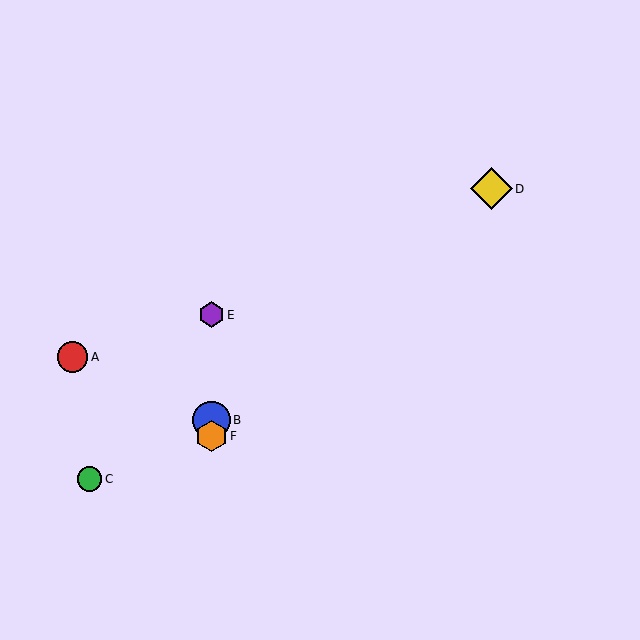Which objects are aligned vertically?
Objects B, E, F are aligned vertically.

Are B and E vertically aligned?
Yes, both are at x≈211.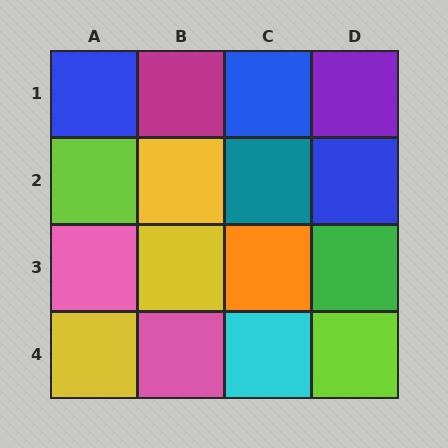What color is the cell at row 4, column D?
Lime.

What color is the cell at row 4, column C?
Cyan.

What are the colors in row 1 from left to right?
Blue, magenta, blue, purple.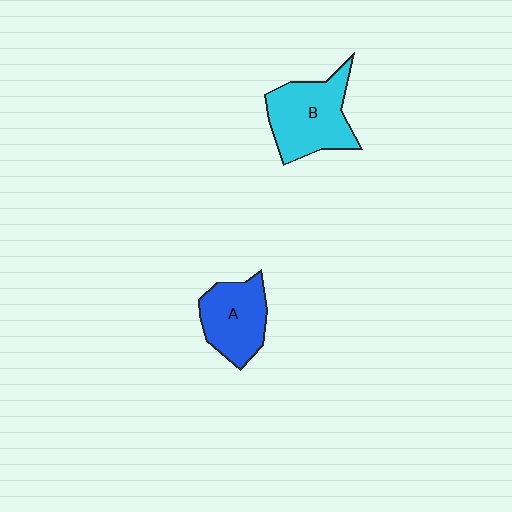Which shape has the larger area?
Shape B (cyan).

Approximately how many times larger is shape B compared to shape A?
Approximately 1.3 times.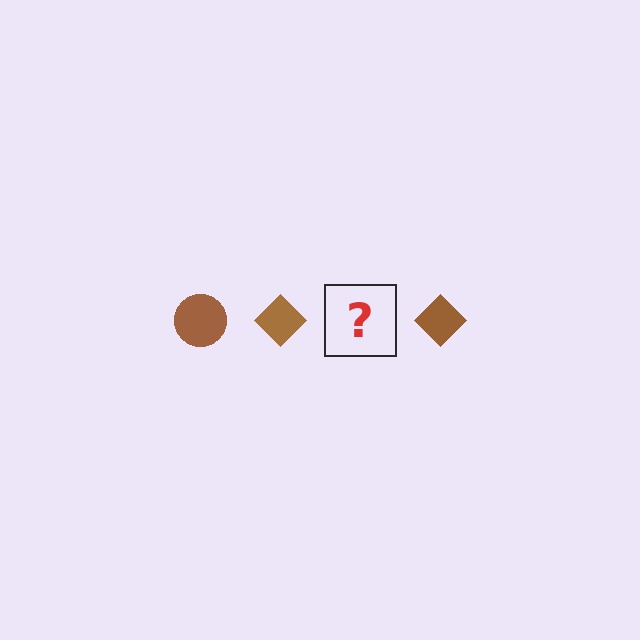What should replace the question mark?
The question mark should be replaced with a brown circle.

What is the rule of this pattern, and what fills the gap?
The rule is that the pattern cycles through circle, diamond shapes in brown. The gap should be filled with a brown circle.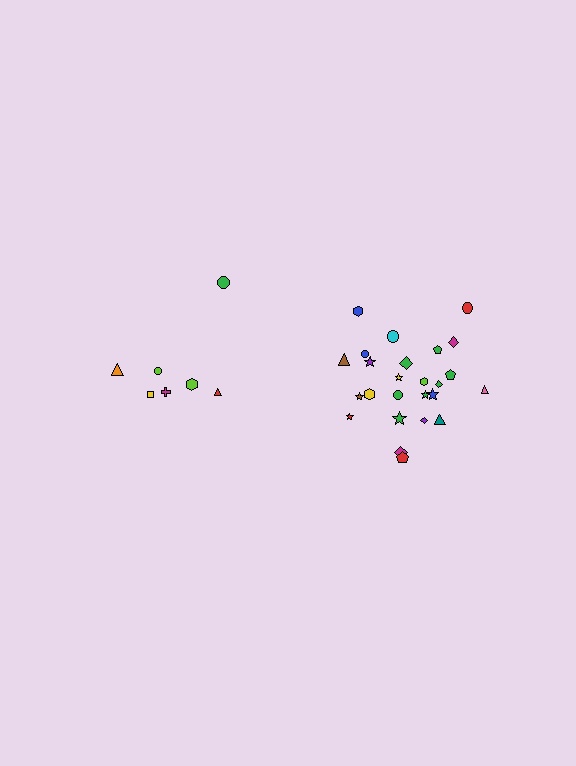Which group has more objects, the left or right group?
The right group.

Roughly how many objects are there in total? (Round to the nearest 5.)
Roughly 30 objects in total.